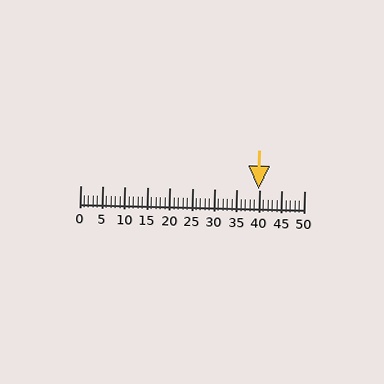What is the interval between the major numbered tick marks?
The major tick marks are spaced 5 units apart.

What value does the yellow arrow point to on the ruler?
The yellow arrow points to approximately 40.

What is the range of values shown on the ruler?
The ruler shows values from 0 to 50.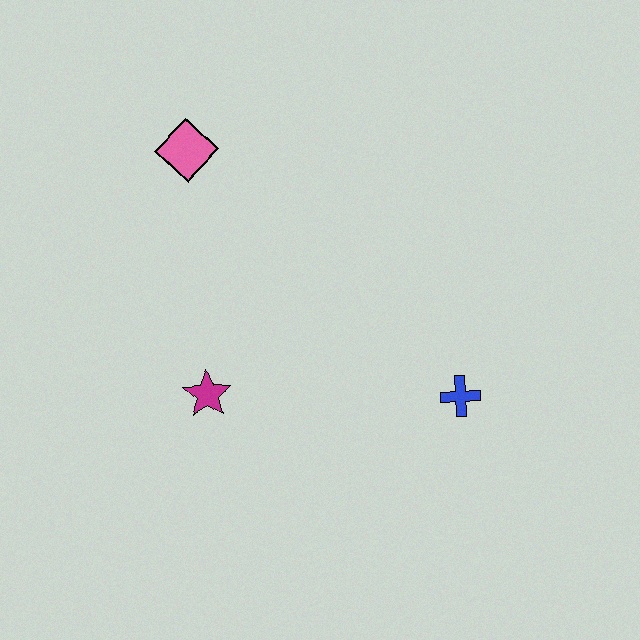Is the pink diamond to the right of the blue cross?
No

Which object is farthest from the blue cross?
The pink diamond is farthest from the blue cross.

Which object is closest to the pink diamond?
The magenta star is closest to the pink diamond.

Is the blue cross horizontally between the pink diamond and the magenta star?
No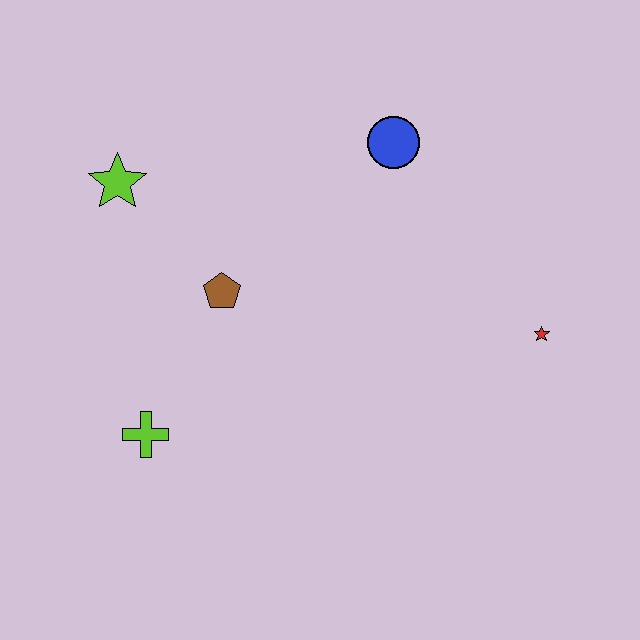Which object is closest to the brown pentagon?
The lime star is closest to the brown pentagon.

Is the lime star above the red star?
Yes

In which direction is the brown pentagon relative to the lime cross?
The brown pentagon is above the lime cross.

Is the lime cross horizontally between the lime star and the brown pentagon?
Yes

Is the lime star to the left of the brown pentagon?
Yes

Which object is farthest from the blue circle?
The lime cross is farthest from the blue circle.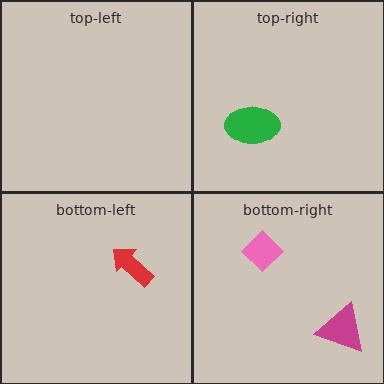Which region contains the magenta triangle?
The bottom-right region.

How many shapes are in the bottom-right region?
2.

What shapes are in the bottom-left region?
The red arrow.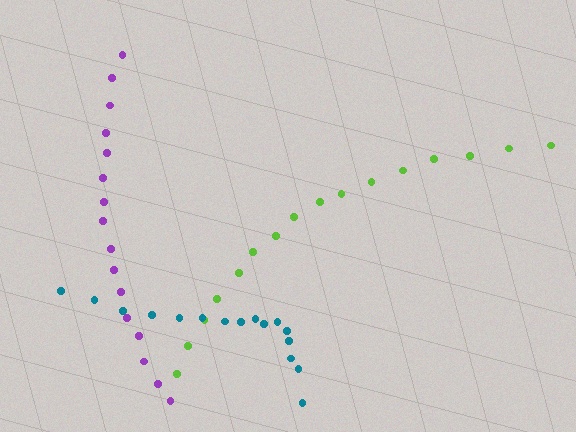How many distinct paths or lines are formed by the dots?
There are 3 distinct paths.